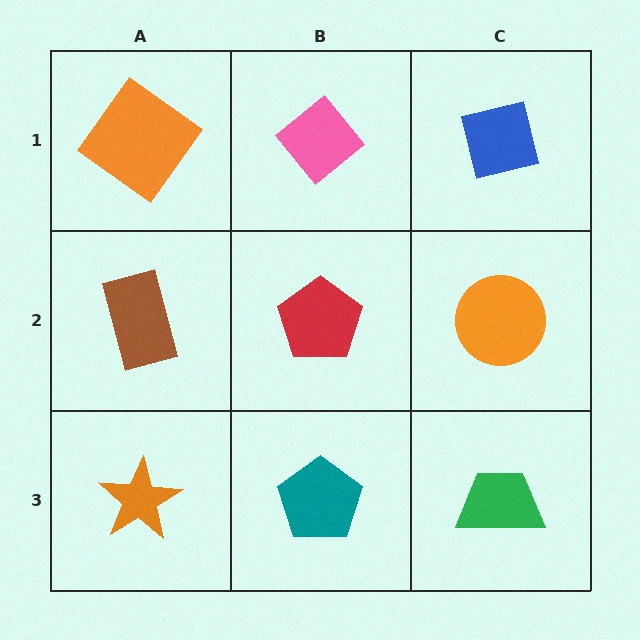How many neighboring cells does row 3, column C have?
2.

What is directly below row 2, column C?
A green trapezoid.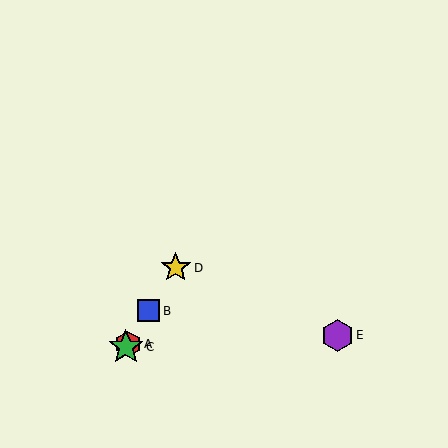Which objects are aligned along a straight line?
Objects A, B, C, D are aligned along a straight line.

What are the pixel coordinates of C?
Object C is at (126, 347).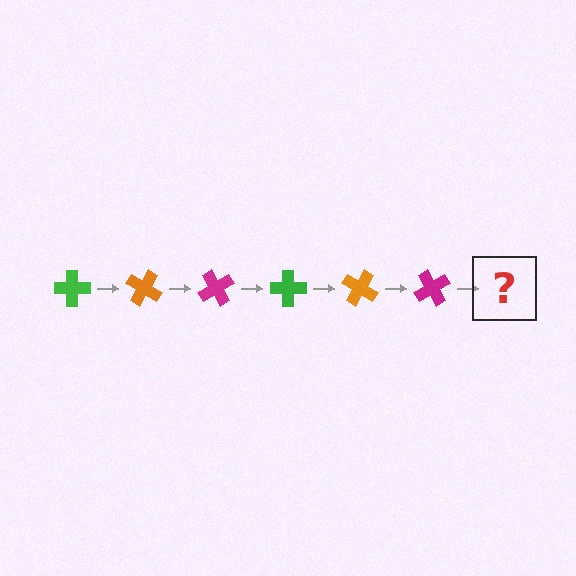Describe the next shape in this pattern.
It should be a green cross, rotated 180 degrees from the start.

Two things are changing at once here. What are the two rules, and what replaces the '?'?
The two rules are that it rotates 30 degrees each step and the color cycles through green, orange, and magenta. The '?' should be a green cross, rotated 180 degrees from the start.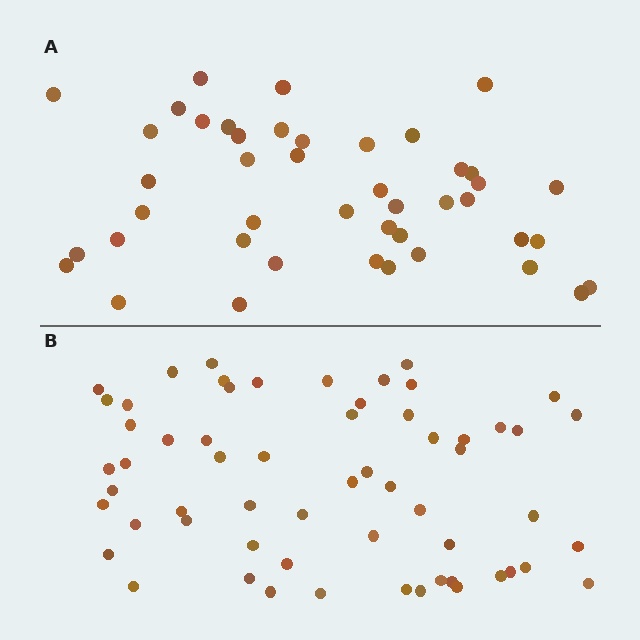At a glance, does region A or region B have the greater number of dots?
Region B (the bottom region) has more dots.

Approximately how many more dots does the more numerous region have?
Region B has approximately 15 more dots than region A.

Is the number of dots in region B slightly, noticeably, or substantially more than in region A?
Region B has noticeably more, but not dramatically so. The ratio is roughly 1.4 to 1.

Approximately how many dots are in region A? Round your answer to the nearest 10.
About 40 dots. (The exact count is 44, which rounds to 40.)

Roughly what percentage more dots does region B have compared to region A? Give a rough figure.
About 35% more.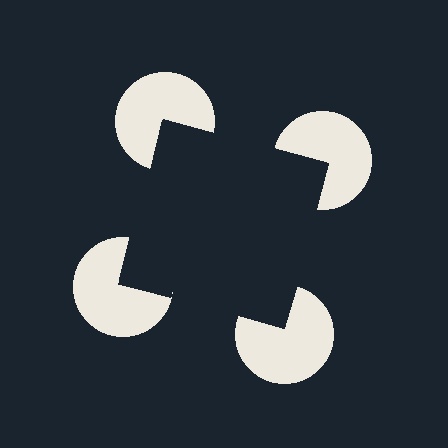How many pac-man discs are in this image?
There are 4 — one at each vertex of the illusory square.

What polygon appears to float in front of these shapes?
An illusory square — its edges are inferred from the aligned wedge cuts in the pac-man discs, not physically drawn.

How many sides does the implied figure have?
4 sides.